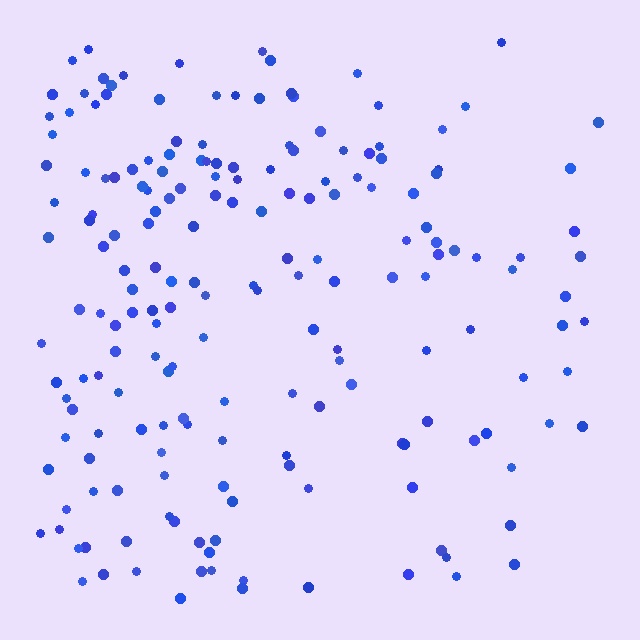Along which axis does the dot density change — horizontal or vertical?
Horizontal.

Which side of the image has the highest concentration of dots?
The left.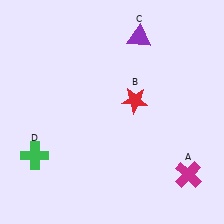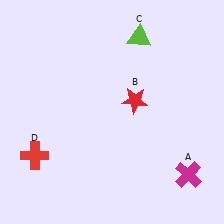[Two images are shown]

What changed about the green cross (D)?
In Image 1, D is green. In Image 2, it changed to red.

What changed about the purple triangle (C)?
In Image 1, C is purple. In Image 2, it changed to lime.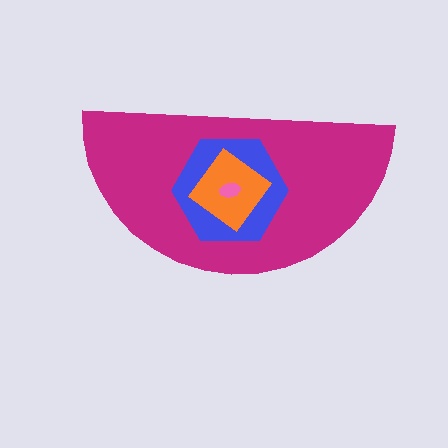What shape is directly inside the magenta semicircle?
The blue hexagon.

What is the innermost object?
The pink ellipse.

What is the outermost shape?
The magenta semicircle.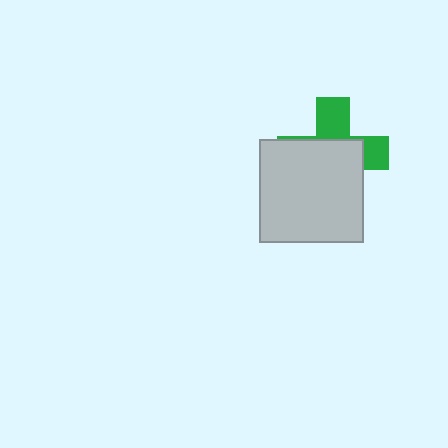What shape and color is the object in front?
The object in front is a light gray square.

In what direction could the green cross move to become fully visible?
The green cross could move up. That would shift it out from behind the light gray square entirely.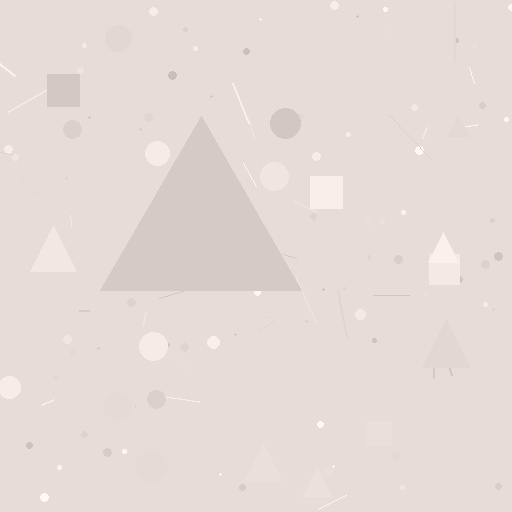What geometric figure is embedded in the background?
A triangle is embedded in the background.